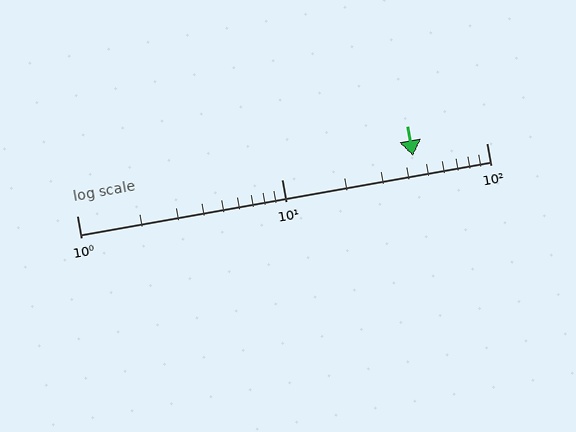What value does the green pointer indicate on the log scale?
The pointer indicates approximately 44.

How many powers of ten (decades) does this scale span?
The scale spans 2 decades, from 1 to 100.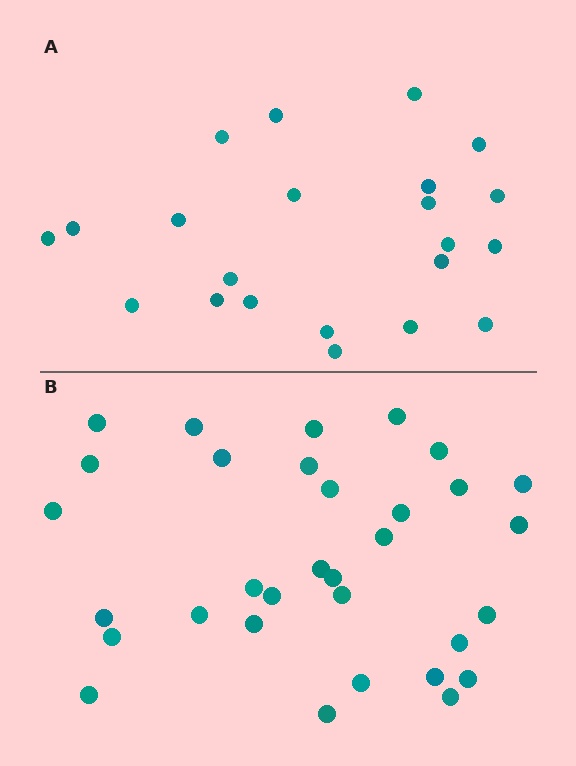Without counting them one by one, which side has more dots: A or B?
Region B (the bottom region) has more dots.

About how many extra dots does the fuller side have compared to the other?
Region B has roughly 10 or so more dots than region A.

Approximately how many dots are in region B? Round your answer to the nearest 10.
About 30 dots. (The exact count is 32, which rounds to 30.)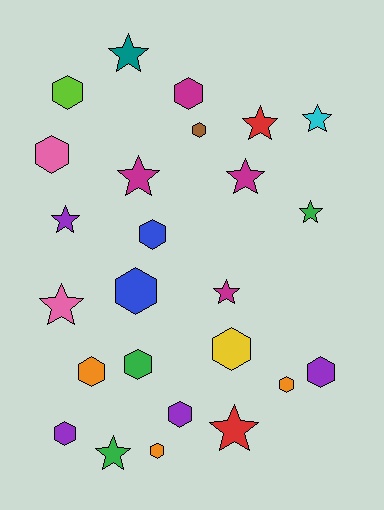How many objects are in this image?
There are 25 objects.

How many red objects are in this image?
There are 2 red objects.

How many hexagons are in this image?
There are 14 hexagons.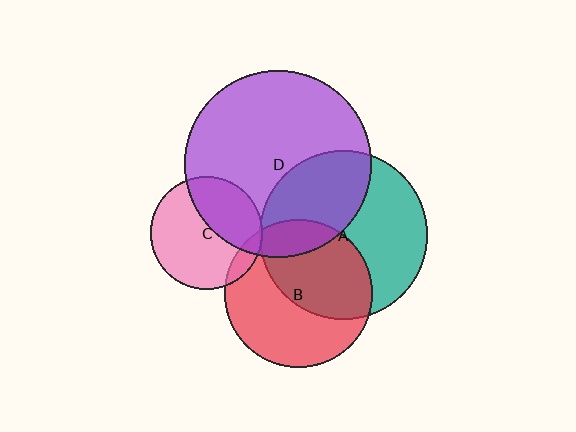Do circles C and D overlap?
Yes.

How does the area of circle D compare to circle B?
Approximately 1.6 times.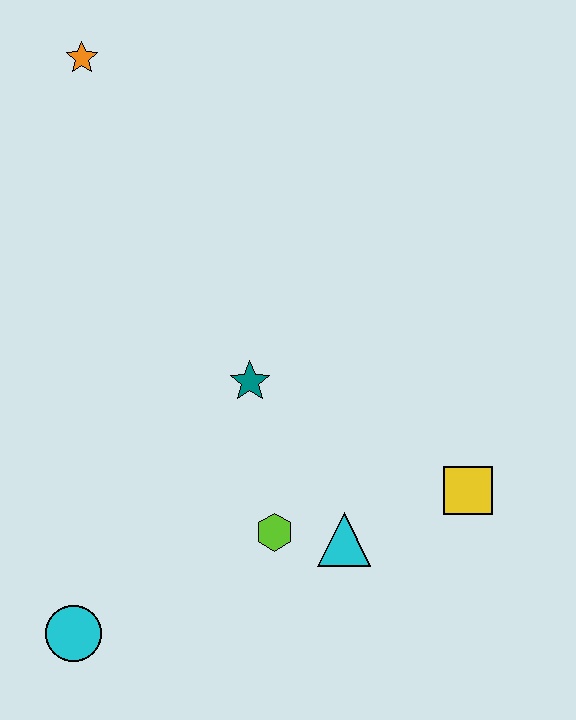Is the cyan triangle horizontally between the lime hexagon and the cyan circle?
No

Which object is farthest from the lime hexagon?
The orange star is farthest from the lime hexagon.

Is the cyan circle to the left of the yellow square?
Yes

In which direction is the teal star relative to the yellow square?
The teal star is to the left of the yellow square.